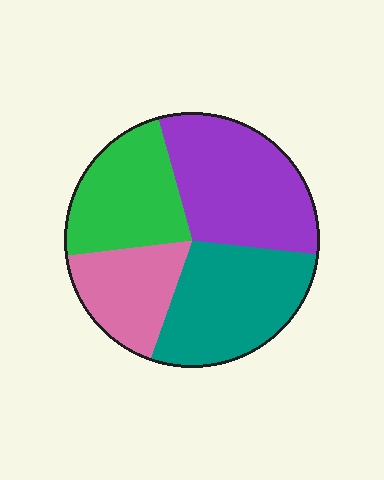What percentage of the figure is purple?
Purple covers 31% of the figure.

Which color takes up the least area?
Pink, at roughly 20%.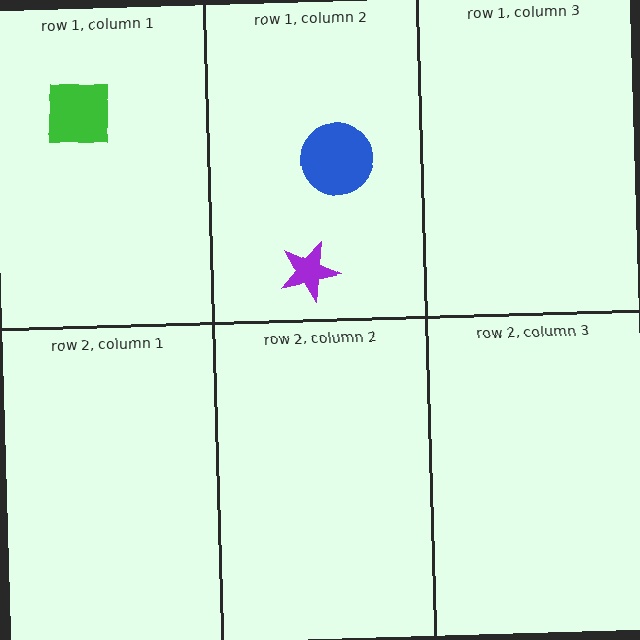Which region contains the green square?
The row 1, column 1 region.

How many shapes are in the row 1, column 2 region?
2.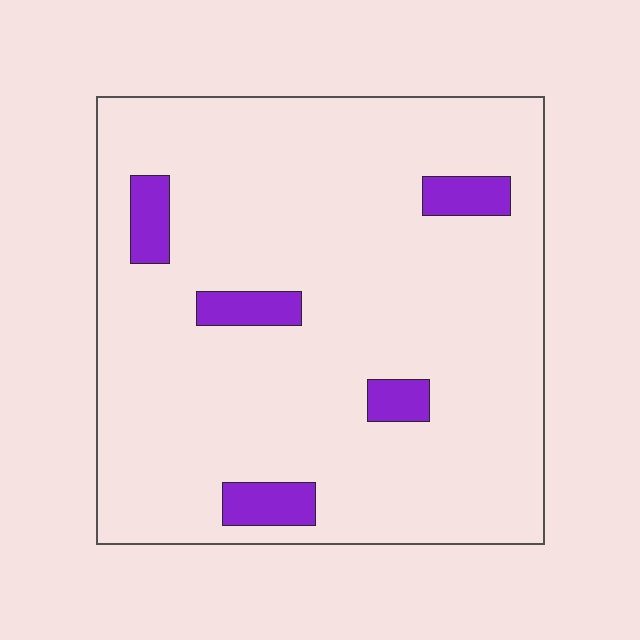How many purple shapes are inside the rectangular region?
5.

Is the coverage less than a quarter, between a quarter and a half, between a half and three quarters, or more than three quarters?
Less than a quarter.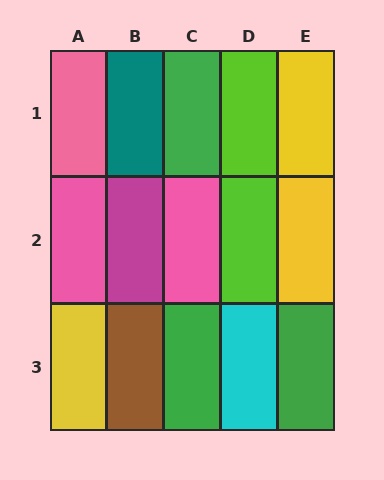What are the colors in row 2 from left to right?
Pink, magenta, pink, lime, yellow.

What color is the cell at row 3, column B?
Brown.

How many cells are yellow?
3 cells are yellow.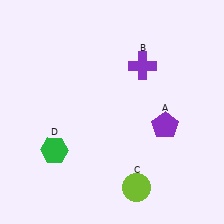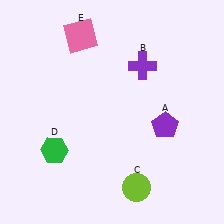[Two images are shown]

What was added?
A pink square (E) was added in Image 2.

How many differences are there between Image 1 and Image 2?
There is 1 difference between the two images.